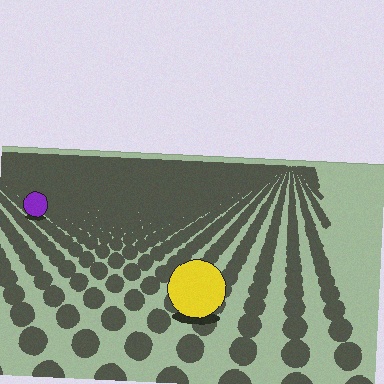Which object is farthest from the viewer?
The purple circle is farthest from the viewer. It appears smaller and the ground texture around it is denser.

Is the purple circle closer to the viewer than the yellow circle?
No. The yellow circle is closer — you can tell from the texture gradient: the ground texture is coarser near it.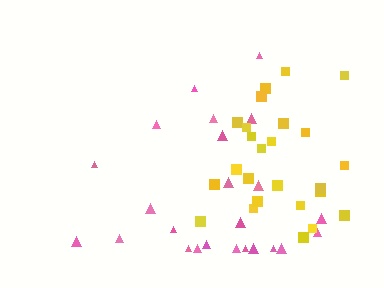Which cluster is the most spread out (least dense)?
Pink.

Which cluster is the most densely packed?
Yellow.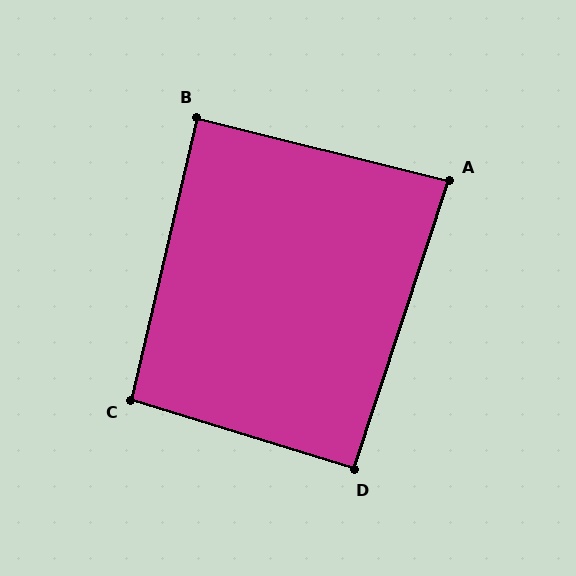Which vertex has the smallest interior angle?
A, at approximately 86 degrees.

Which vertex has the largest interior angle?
C, at approximately 94 degrees.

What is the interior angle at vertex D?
Approximately 91 degrees (approximately right).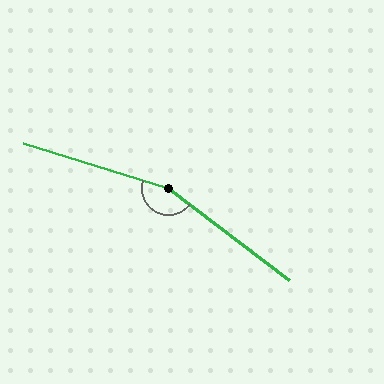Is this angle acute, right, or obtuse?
It is obtuse.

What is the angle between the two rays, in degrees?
Approximately 160 degrees.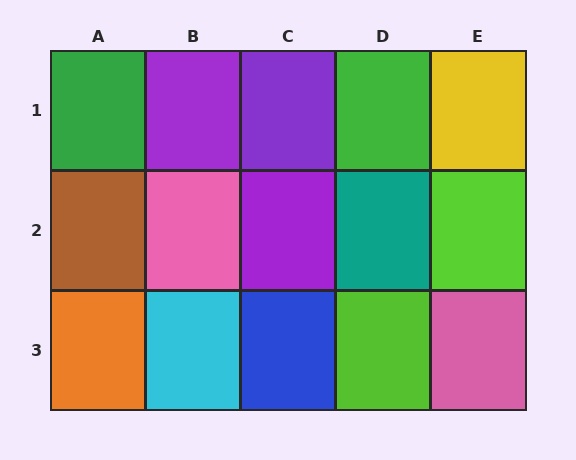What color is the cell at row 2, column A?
Brown.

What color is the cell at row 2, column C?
Purple.